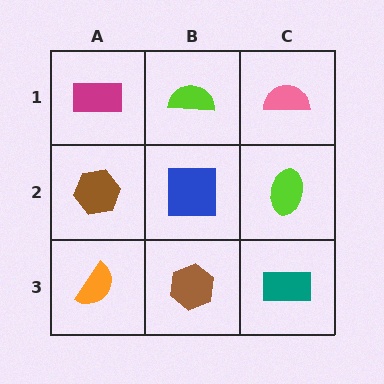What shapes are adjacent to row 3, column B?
A blue square (row 2, column B), an orange semicircle (row 3, column A), a teal rectangle (row 3, column C).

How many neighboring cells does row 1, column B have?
3.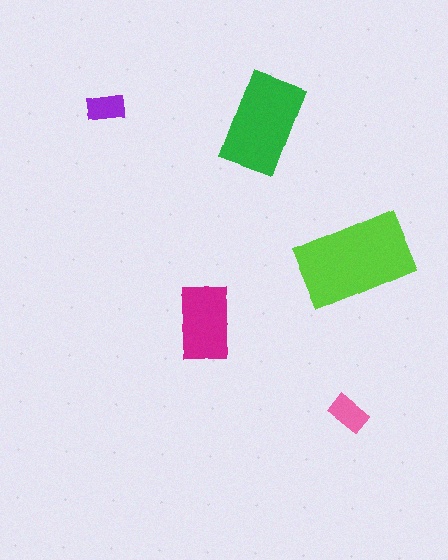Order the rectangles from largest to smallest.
the lime one, the green one, the magenta one, the pink one, the purple one.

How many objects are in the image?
There are 5 objects in the image.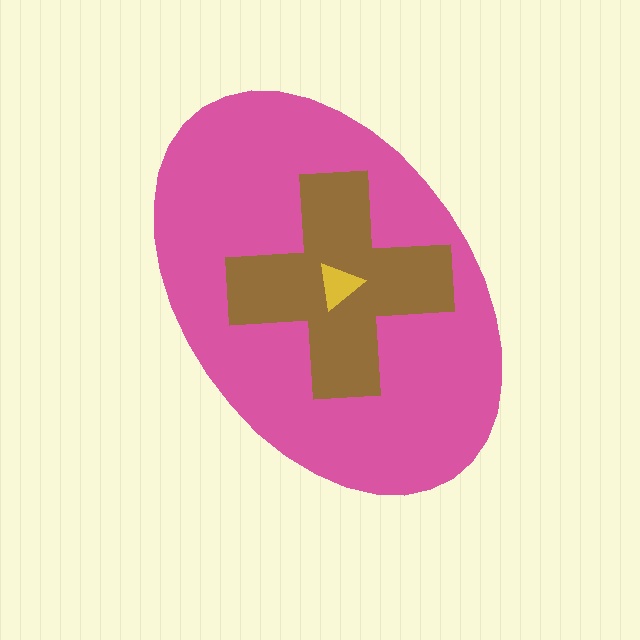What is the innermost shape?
The yellow triangle.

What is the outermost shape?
The pink ellipse.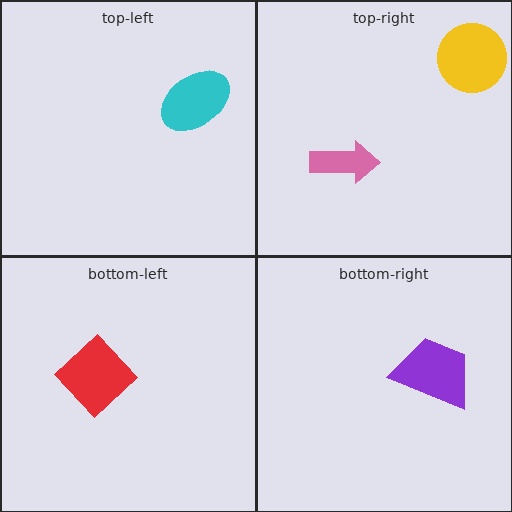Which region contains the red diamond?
The bottom-left region.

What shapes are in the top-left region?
The cyan ellipse.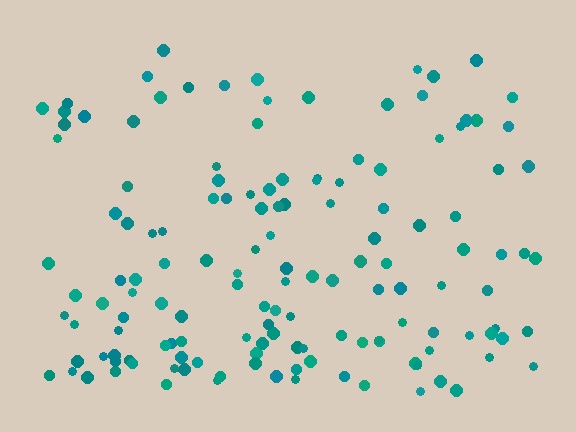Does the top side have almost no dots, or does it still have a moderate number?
Still a moderate number, just noticeably fewer than the bottom.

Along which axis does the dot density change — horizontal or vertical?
Vertical.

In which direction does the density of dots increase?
From top to bottom, with the bottom side densest.